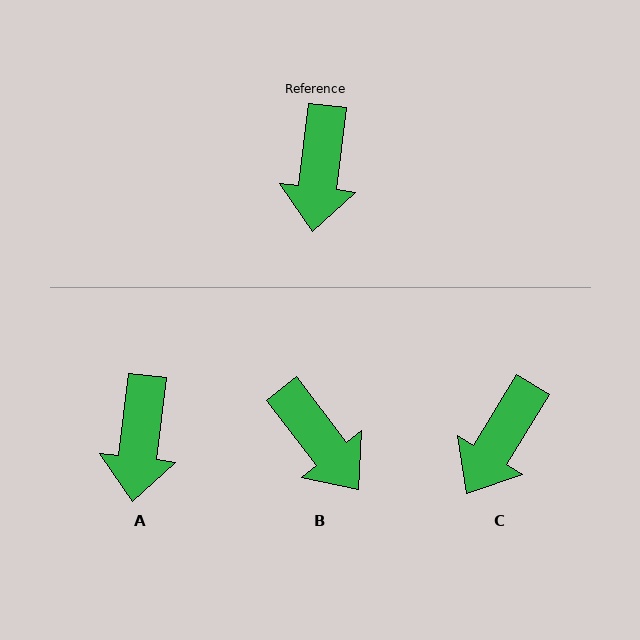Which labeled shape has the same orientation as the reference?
A.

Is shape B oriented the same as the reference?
No, it is off by about 44 degrees.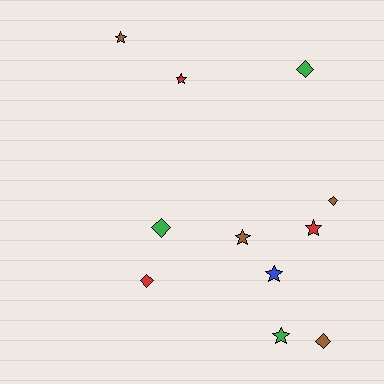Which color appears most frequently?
Brown, with 4 objects.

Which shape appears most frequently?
Star, with 6 objects.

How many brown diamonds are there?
There are 2 brown diamonds.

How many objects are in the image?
There are 11 objects.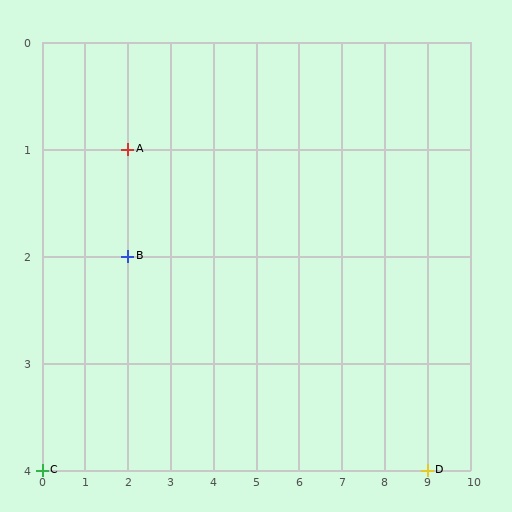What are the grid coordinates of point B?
Point B is at grid coordinates (2, 2).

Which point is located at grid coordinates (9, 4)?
Point D is at (9, 4).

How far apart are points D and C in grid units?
Points D and C are 9 columns apart.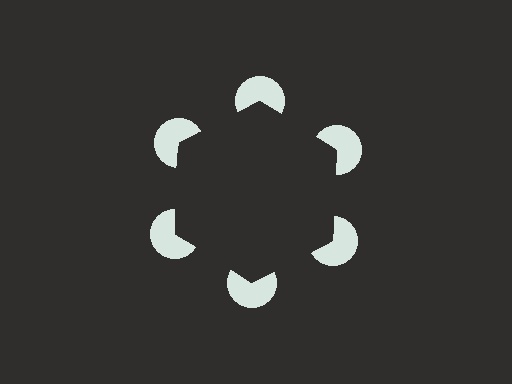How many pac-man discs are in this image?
There are 6 — one at each vertex of the illusory hexagon.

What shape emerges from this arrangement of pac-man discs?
An illusory hexagon — its edges are inferred from the aligned wedge cuts in the pac-man discs, not physically drawn.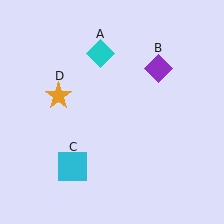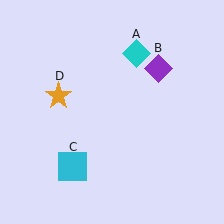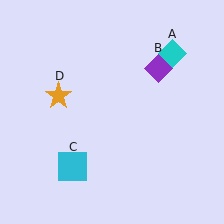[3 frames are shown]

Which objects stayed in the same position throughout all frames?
Purple diamond (object B) and cyan square (object C) and orange star (object D) remained stationary.